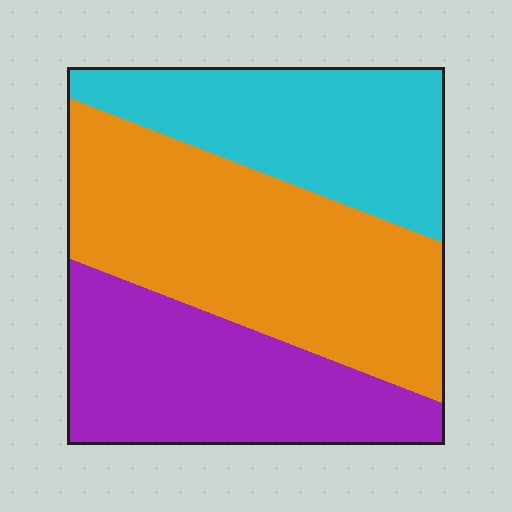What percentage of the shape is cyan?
Cyan covers 27% of the shape.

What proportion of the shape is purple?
Purple takes up between a quarter and a half of the shape.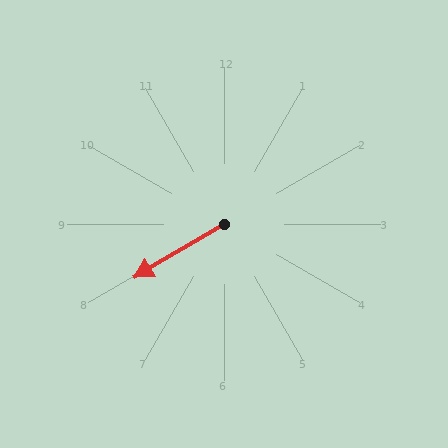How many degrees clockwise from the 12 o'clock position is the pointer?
Approximately 239 degrees.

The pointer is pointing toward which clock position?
Roughly 8 o'clock.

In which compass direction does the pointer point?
Southwest.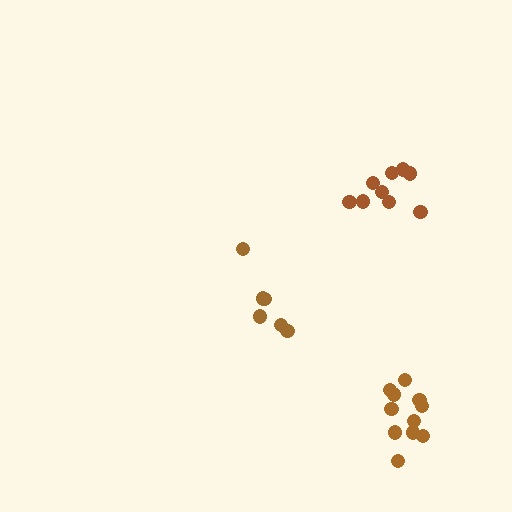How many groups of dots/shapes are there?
There are 3 groups.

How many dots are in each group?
Group 1: 6 dots, Group 2: 11 dots, Group 3: 9 dots (26 total).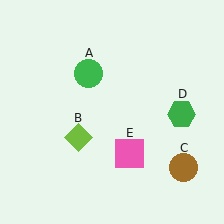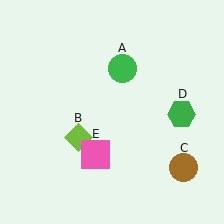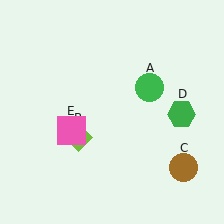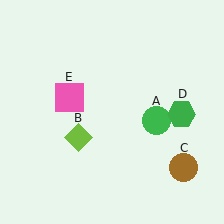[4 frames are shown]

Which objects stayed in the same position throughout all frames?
Lime diamond (object B) and brown circle (object C) and green hexagon (object D) remained stationary.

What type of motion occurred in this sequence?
The green circle (object A), pink square (object E) rotated clockwise around the center of the scene.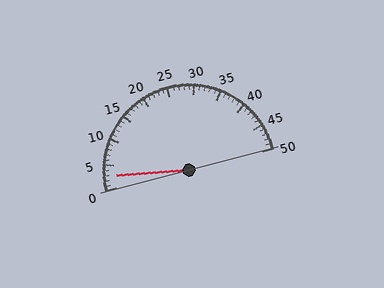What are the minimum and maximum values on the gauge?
The gauge ranges from 0 to 50.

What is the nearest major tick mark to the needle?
The nearest major tick mark is 5.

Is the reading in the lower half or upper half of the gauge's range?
The reading is in the lower half of the range (0 to 50).